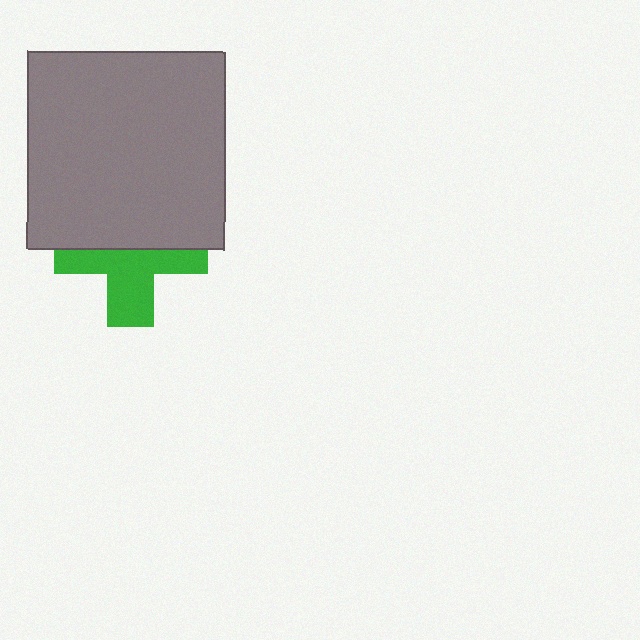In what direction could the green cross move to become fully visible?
The green cross could move down. That would shift it out from behind the gray square entirely.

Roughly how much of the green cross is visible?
About half of it is visible (roughly 50%).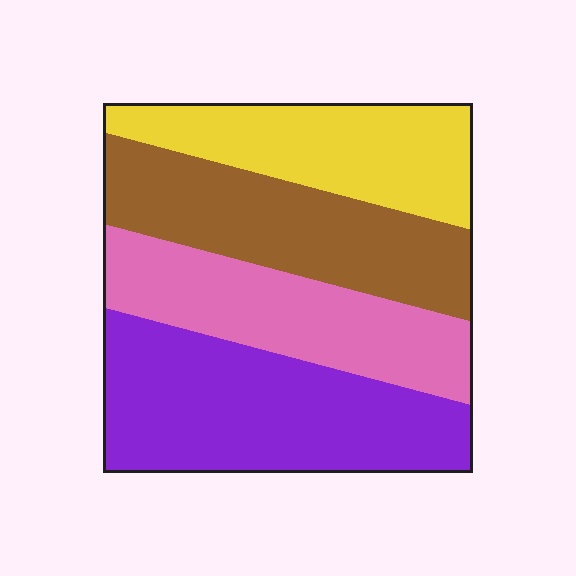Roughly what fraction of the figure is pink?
Pink covers 23% of the figure.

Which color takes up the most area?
Purple, at roughly 30%.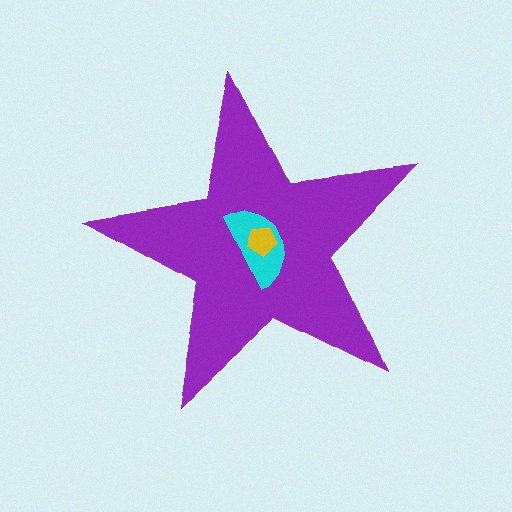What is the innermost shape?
The yellow pentagon.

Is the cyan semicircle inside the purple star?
Yes.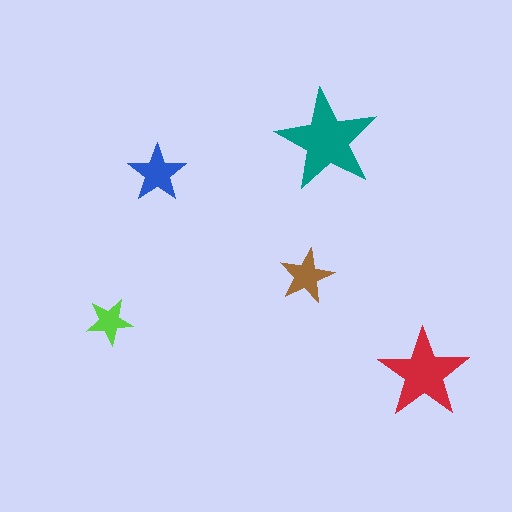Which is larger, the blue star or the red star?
The red one.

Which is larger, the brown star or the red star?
The red one.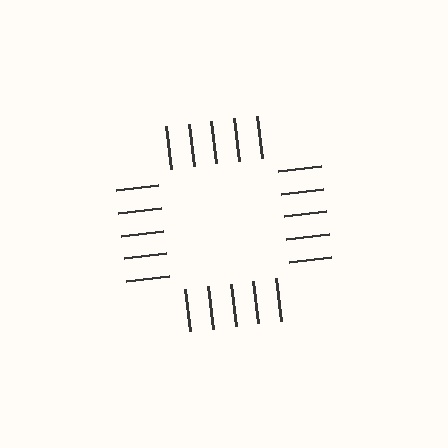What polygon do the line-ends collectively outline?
An illusory square — the line segments terminate on its edges but no continuous stroke is drawn.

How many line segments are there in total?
20 — 5 along each of the 4 edges.